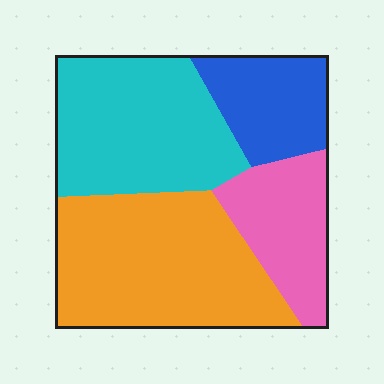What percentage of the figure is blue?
Blue covers roughly 15% of the figure.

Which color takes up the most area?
Orange, at roughly 35%.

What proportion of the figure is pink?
Pink covers roughly 15% of the figure.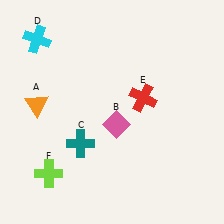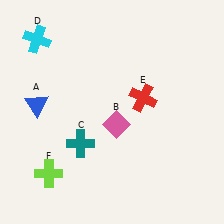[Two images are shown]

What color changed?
The triangle (A) changed from orange in Image 1 to blue in Image 2.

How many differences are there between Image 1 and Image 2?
There is 1 difference between the two images.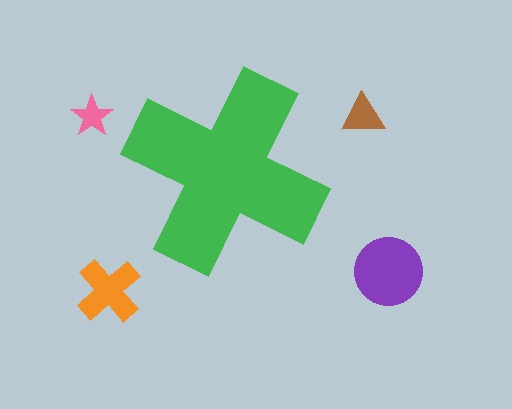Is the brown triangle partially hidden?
No, the brown triangle is fully visible.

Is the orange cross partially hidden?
No, the orange cross is fully visible.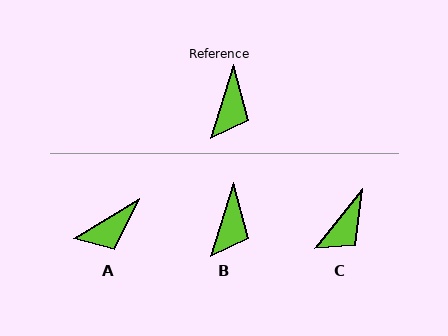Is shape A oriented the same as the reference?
No, it is off by about 41 degrees.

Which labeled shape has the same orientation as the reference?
B.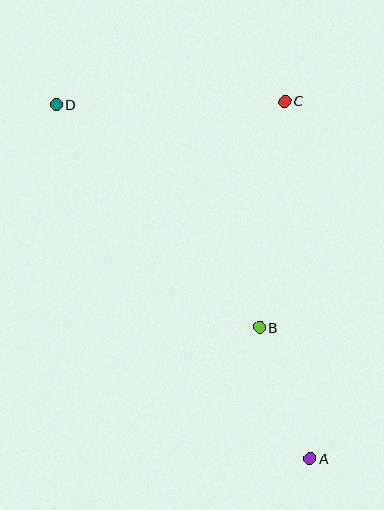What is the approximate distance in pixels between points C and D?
The distance between C and D is approximately 228 pixels.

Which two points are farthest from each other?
Points A and D are farthest from each other.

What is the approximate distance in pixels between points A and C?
The distance between A and C is approximately 358 pixels.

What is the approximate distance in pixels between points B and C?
The distance between B and C is approximately 227 pixels.